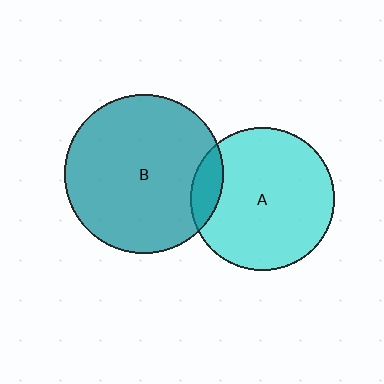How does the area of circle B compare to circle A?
Approximately 1.2 times.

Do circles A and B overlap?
Yes.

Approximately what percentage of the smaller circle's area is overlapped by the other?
Approximately 10%.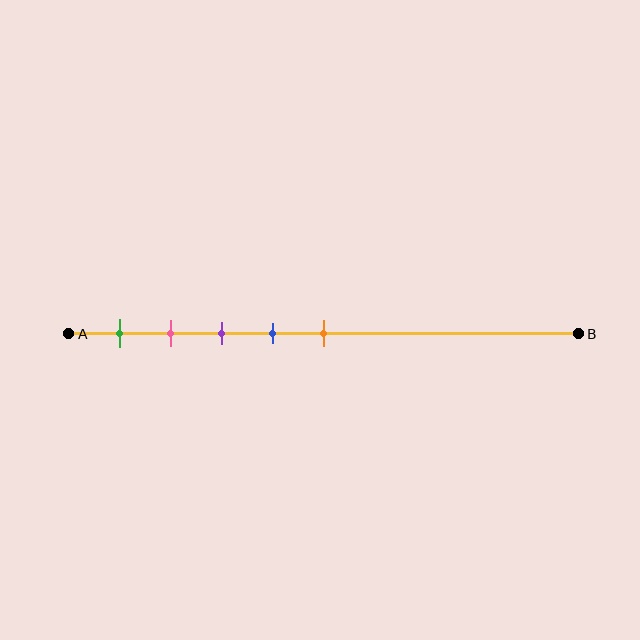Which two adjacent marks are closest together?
The pink and purple marks are the closest adjacent pair.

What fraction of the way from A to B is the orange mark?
The orange mark is approximately 50% (0.5) of the way from A to B.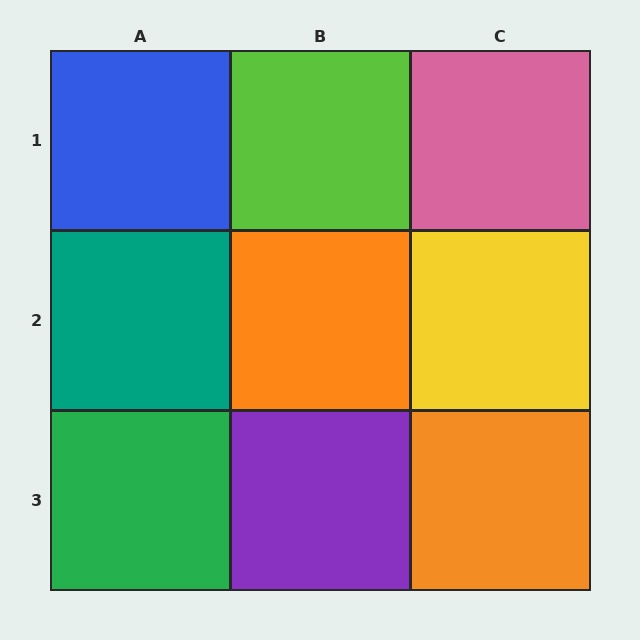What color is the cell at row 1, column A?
Blue.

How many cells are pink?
1 cell is pink.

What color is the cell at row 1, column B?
Lime.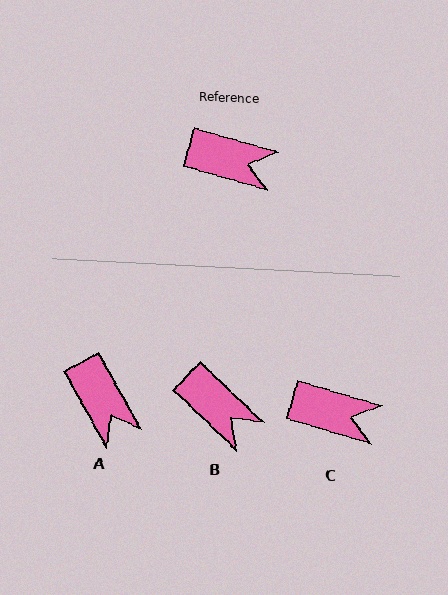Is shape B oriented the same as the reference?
No, it is off by about 27 degrees.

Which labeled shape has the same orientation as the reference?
C.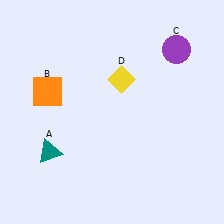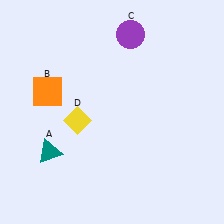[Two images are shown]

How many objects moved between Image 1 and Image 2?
2 objects moved between the two images.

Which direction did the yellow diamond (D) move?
The yellow diamond (D) moved left.